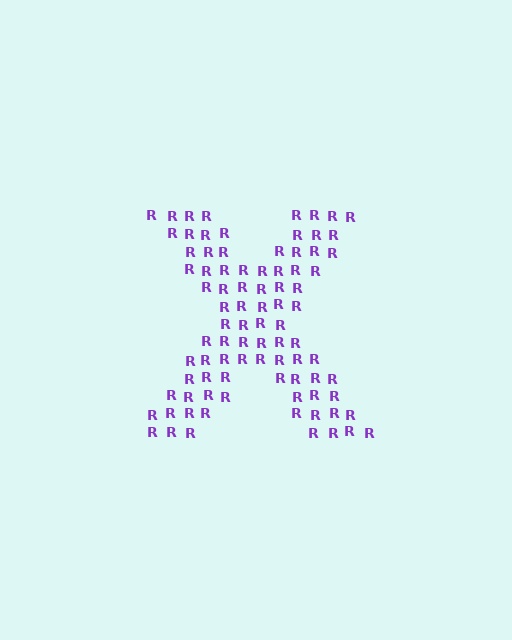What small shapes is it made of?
It is made of small letter R's.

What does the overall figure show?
The overall figure shows the letter X.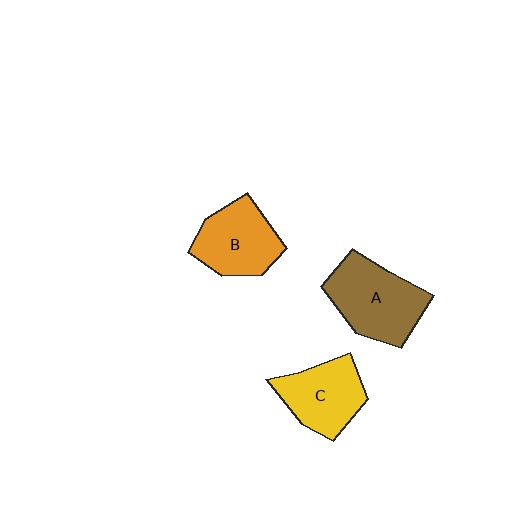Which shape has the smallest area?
Shape C (yellow).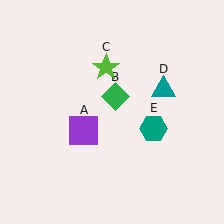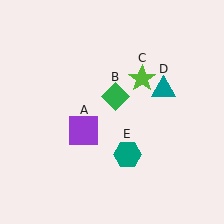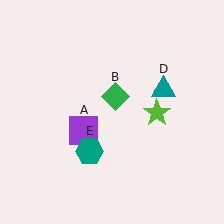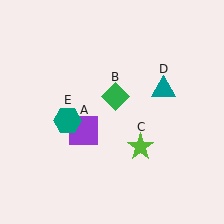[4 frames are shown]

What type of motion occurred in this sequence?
The lime star (object C), teal hexagon (object E) rotated clockwise around the center of the scene.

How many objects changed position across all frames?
2 objects changed position: lime star (object C), teal hexagon (object E).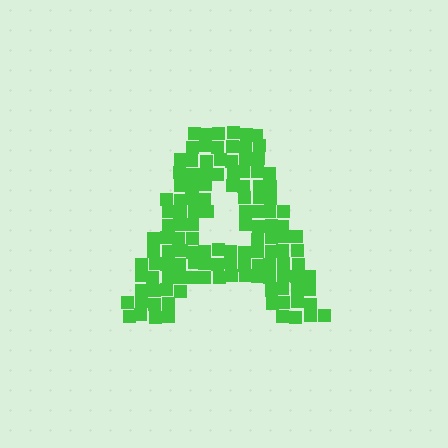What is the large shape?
The large shape is the letter A.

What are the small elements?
The small elements are squares.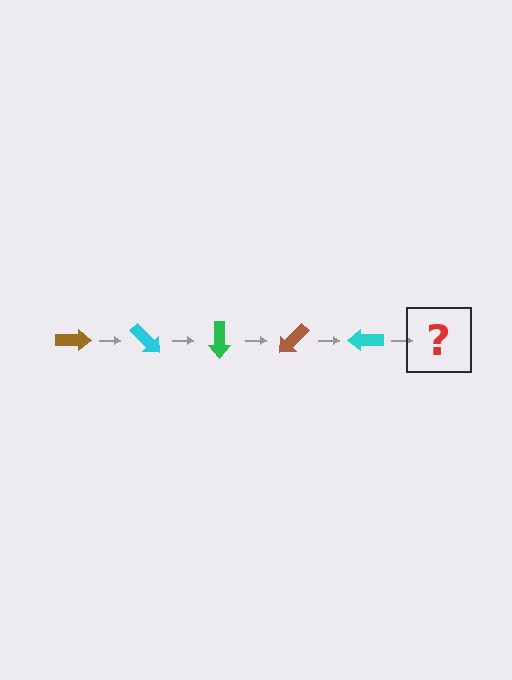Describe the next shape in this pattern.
It should be a green arrow, rotated 225 degrees from the start.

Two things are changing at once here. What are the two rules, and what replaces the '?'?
The two rules are that it rotates 45 degrees each step and the color cycles through brown, cyan, and green. The '?' should be a green arrow, rotated 225 degrees from the start.